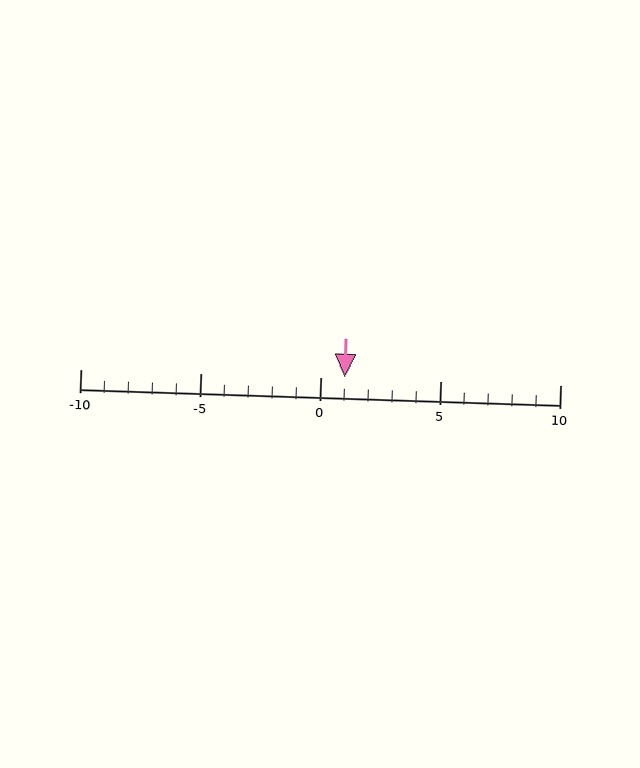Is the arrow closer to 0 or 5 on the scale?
The arrow is closer to 0.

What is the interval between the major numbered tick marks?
The major tick marks are spaced 5 units apart.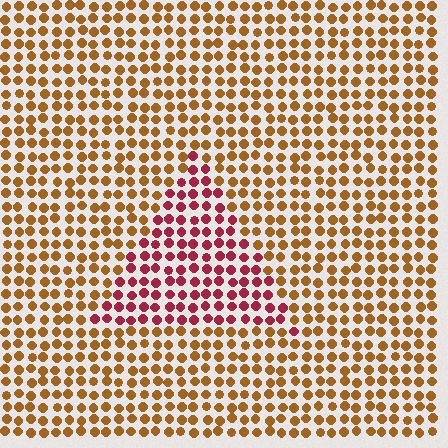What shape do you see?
I see a triangle.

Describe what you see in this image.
The image is filled with small brown elements in a uniform arrangement. A triangle-shaped region is visible where the elements are tinted to a slightly different hue, forming a subtle color boundary.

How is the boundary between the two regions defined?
The boundary is defined purely by a slight shift in hue (about 48 degrees). Spacing, size, and orientation are identical on both sides.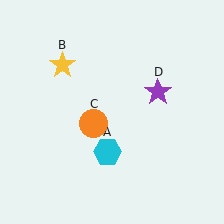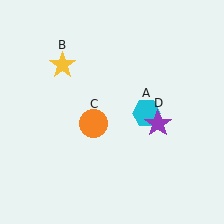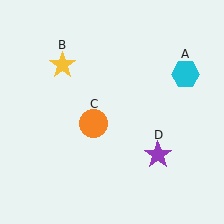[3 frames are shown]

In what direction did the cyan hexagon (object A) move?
The cyan hexagon (object A) moved up and to the right.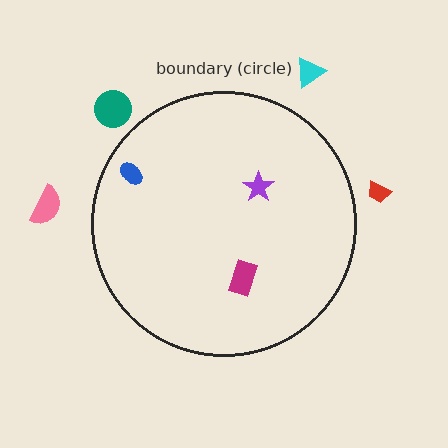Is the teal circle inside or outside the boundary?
Outside.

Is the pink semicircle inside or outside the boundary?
Outside.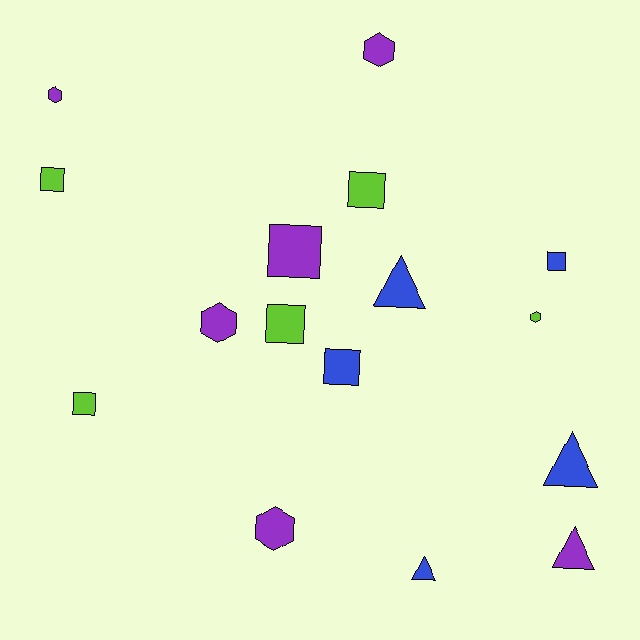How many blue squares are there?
There are 2 blue squares.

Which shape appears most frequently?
Square, with 7 objects.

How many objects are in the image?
There are 16 objects.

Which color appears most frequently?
Purple, with 6 objects.